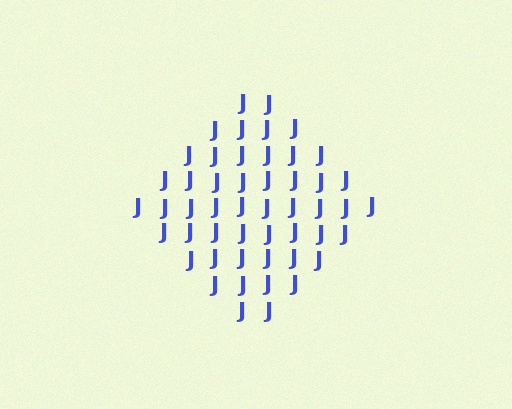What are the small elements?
The small elements are letter J's.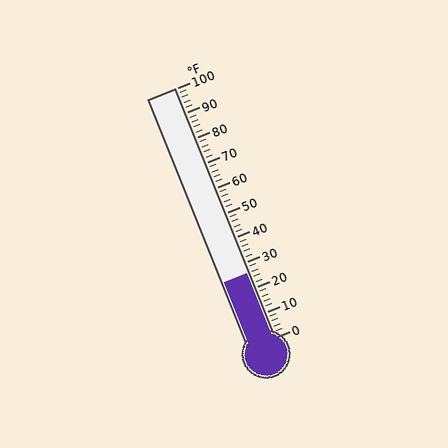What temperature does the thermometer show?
The thermometer shows approximately 26°F.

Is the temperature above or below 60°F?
The temperature is below 60°F.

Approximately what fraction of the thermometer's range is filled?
The thermometer is filled to approximately 25% of its range.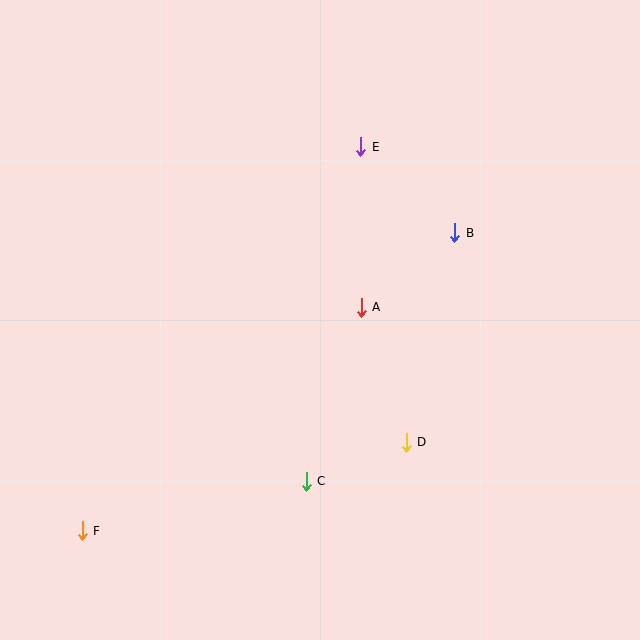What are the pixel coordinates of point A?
Point A is at (361, 307).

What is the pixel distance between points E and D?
The distance between E and D is 299 pixels.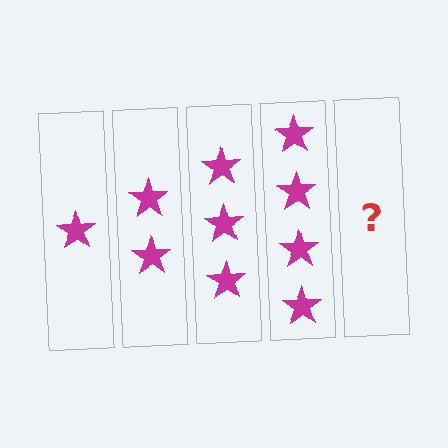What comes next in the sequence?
The next element should be 5 stars.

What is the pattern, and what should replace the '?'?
The pattern is that each step adds one more star. The '?' should be 5 stars.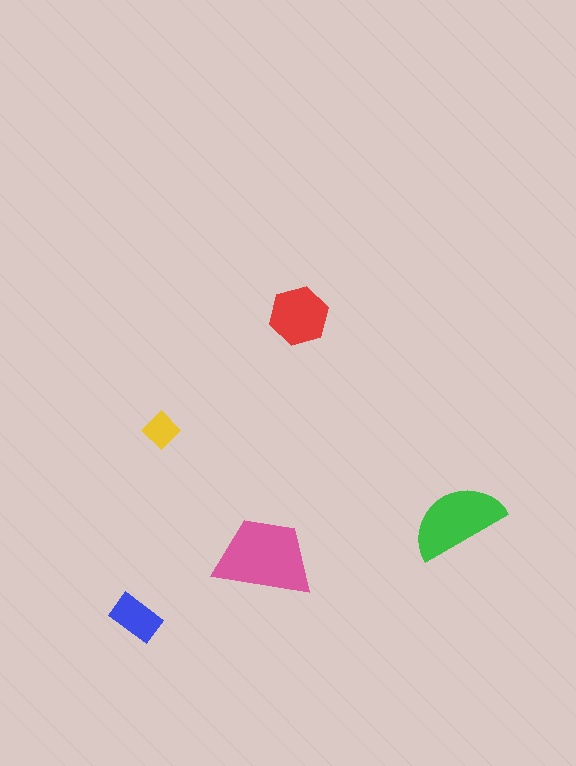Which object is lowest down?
The blue rectangle is bottommost.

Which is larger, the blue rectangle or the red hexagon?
The red hexagon.